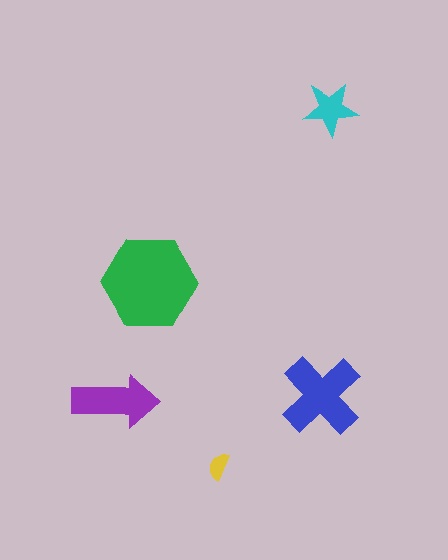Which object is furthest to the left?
The purple arrow is leftmost.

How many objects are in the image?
There are 5 objects in the image.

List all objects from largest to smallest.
The green hexagon, the blue cross, the purple arrow, the cyan star, the yellow semicircle.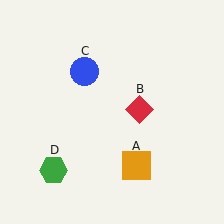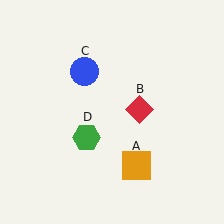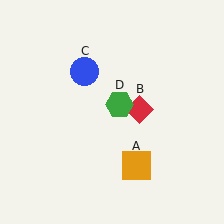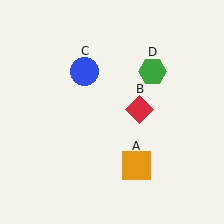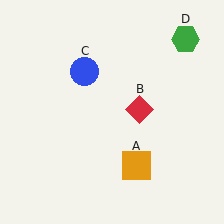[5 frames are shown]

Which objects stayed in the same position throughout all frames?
Orange square (object A) and red diamond (object B) and blue circle (object C) remained stationary.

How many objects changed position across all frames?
1 object changed position: green hexagon (object D).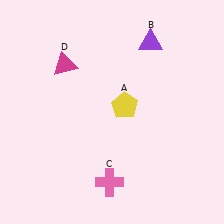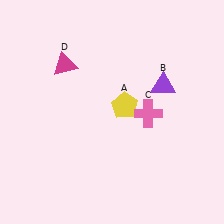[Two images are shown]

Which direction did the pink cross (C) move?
The pink cross (C) moved up.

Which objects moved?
The objects that moved are: the purple triangle (B), the pink cross (C).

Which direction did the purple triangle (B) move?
The purple triangle (B) moved down.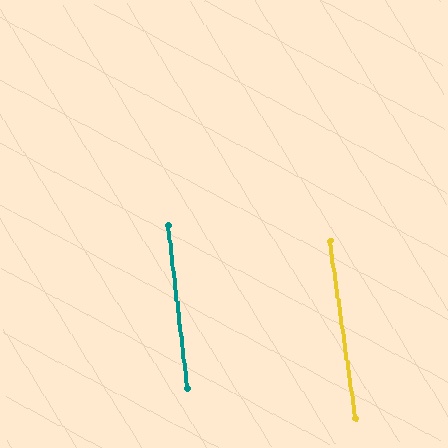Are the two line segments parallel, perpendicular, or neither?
Parallel — their directions differ by only 1.7°.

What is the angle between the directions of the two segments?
Approximately 2 degrees.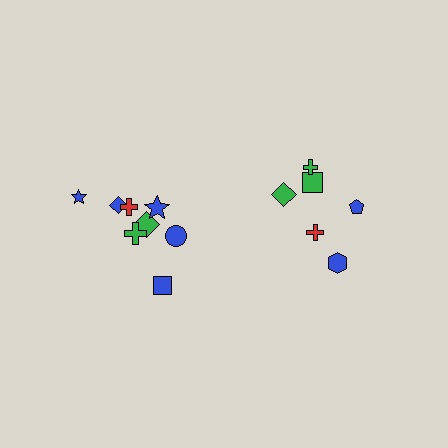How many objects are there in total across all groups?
There are 14 objects.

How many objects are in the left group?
There are 8 objects.